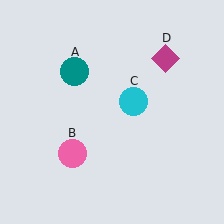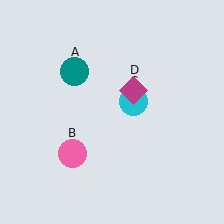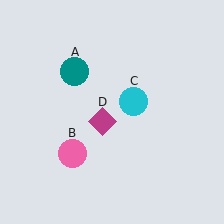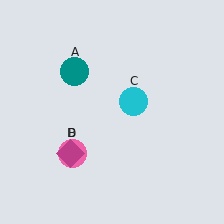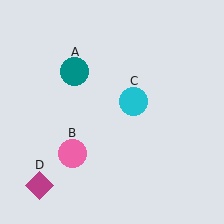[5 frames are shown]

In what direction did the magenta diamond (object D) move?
The magenta diamond (object D) moved down and to the left.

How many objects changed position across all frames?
1 object changed position: magenta diamond (object D).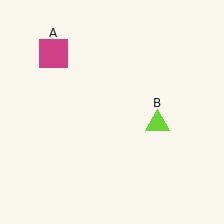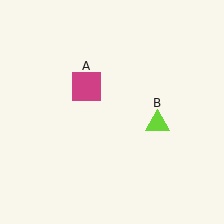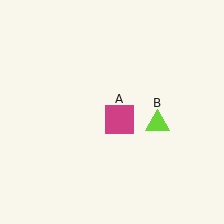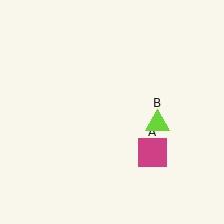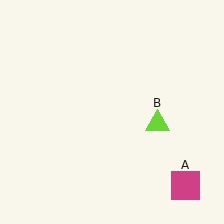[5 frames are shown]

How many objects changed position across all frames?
1 object changed position: magenta square (object A).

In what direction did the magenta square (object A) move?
The magenta square (object A) moved down and to the right.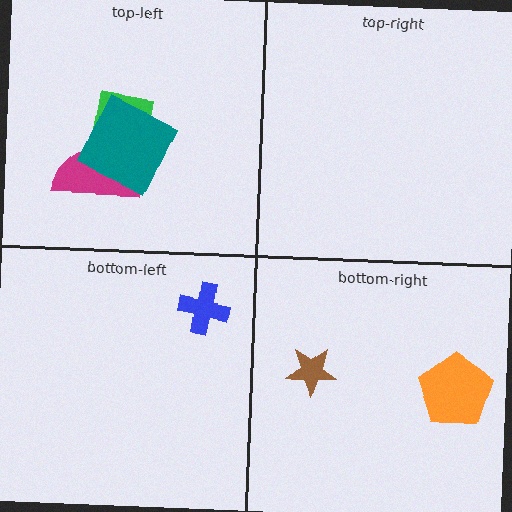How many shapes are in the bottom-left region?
1.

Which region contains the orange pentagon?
The bottom-right region.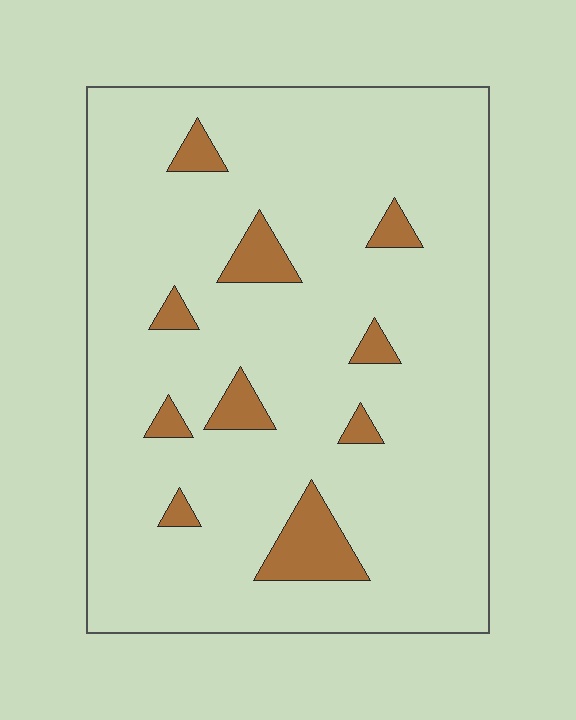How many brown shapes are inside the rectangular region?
10.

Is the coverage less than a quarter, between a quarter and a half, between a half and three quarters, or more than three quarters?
Less than a quarter.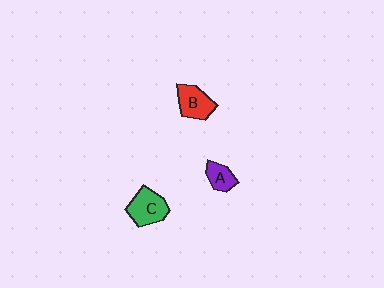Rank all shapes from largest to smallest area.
From largest to smallest: C (green), B (red), A (purple).